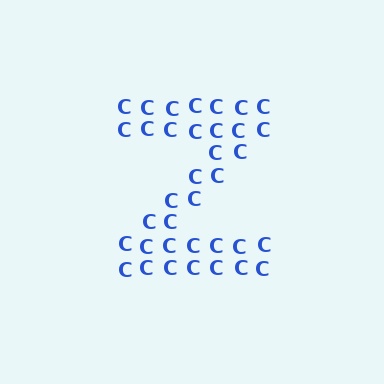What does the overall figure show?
The overall figure shows the letter Z.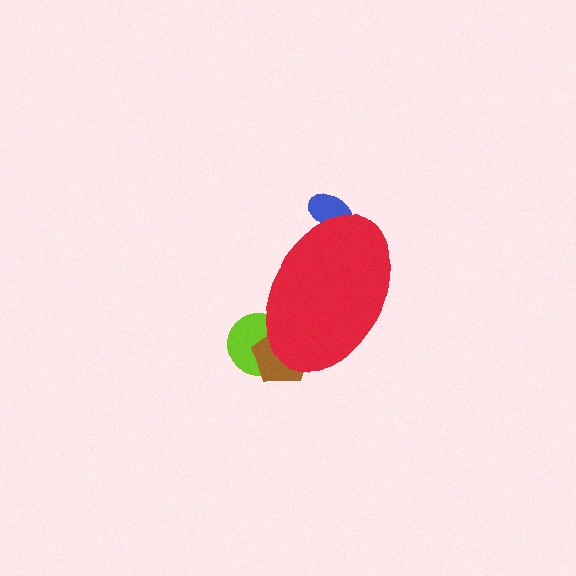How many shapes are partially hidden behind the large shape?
3 shapes are partially hidden.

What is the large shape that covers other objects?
A red ellipse.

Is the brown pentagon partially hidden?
Yes, the brown pentagon is partially hidden behind the red ellipse.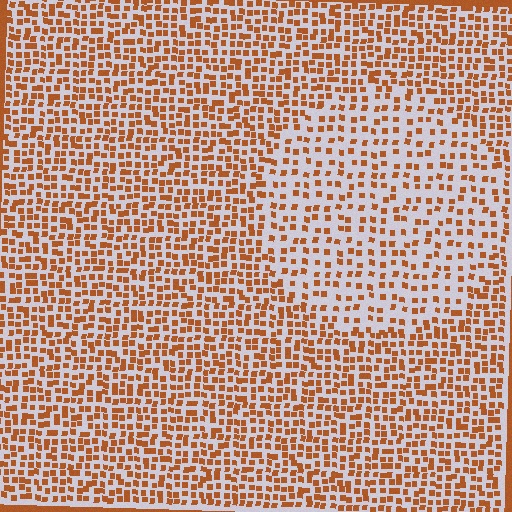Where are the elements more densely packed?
The elements are more densely packed outside the circle boundary.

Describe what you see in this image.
The image contains small brown elements arranged at two different densities. A circle-shaped region is visible where the elements are less densely packed than the surrounding area.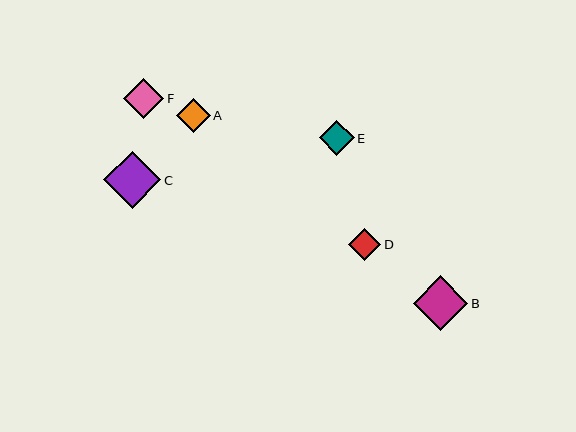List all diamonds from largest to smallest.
From largest to smallest: C, B, F, E, A, D.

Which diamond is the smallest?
Diamond D is the smallest with a size of approximately 32 pixels.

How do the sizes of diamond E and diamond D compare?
Diamond E and diamond D are approximately the same size.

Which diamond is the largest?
Diamond C is the largest with a size of approximately 57 pixels.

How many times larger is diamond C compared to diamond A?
Diamond C is approximately 1.7 times the size of diamond A.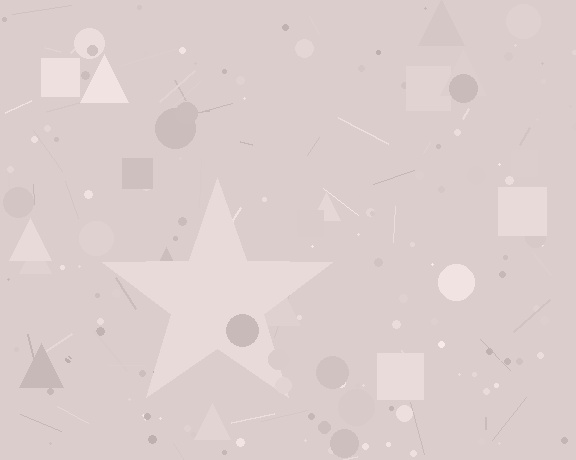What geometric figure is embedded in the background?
A star is embedded in the background.